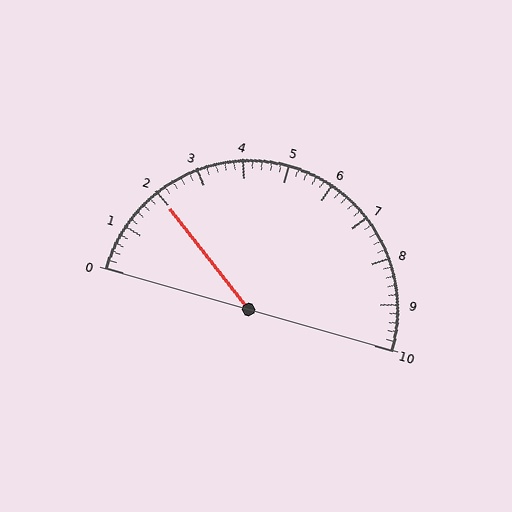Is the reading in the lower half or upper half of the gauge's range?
The reading is in the lower half of the range (0 to 10).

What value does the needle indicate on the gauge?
The needle indicates approximately 2.0.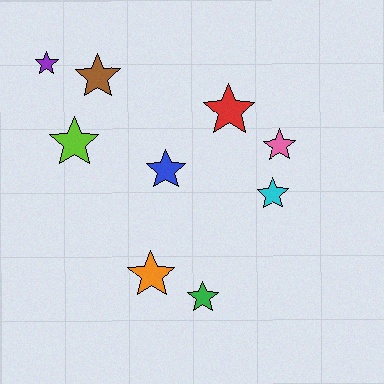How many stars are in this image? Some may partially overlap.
There are 9 stars.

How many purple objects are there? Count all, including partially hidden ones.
There is 1 purple object.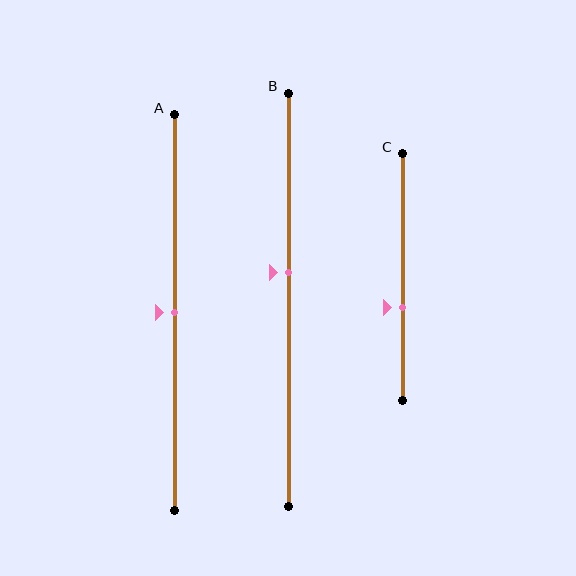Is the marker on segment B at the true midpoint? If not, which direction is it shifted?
No, the marker on segment B is shifted upward by about 7% of the segment length.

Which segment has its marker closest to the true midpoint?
Segment A has its marker closest to the true midpoint.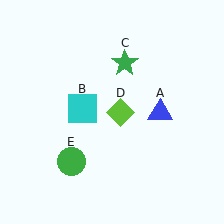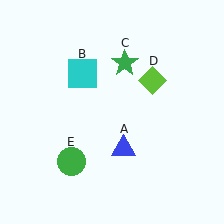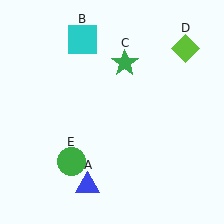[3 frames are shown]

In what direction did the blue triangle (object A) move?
The blue triangle (object A) moved down and to the left.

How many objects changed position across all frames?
3 objects changed position: blue triangle (object A), cyan square (object B), lime diamond (object D).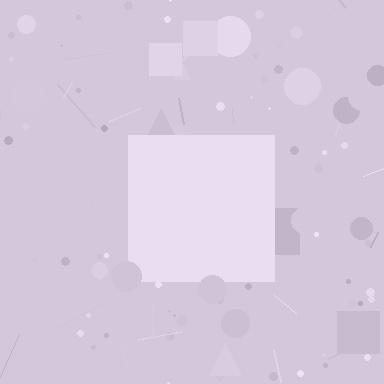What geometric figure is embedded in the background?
A square is embedded in the background.